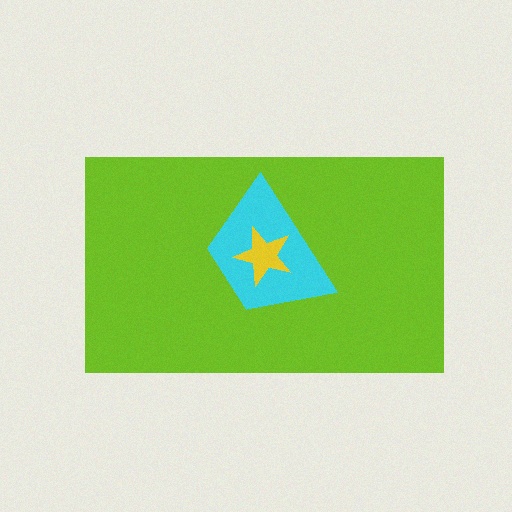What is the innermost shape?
The yellow star.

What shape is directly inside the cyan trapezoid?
The yellow star.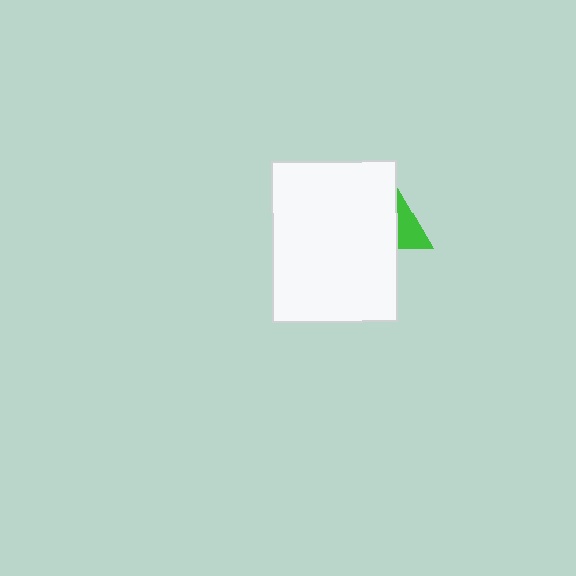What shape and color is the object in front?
The object in front is a white rectangle.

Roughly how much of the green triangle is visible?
A small part of it is visible (roughly 31%).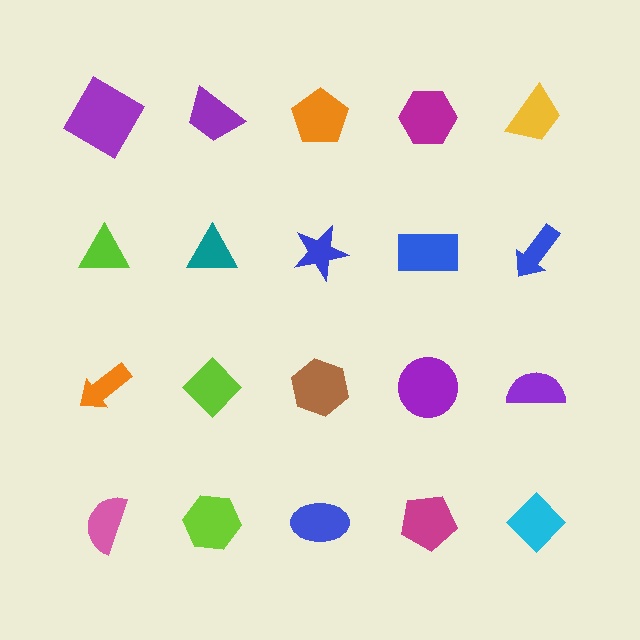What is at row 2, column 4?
A blue rectangle.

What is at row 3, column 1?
An orange arrow.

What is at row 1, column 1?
A purple square.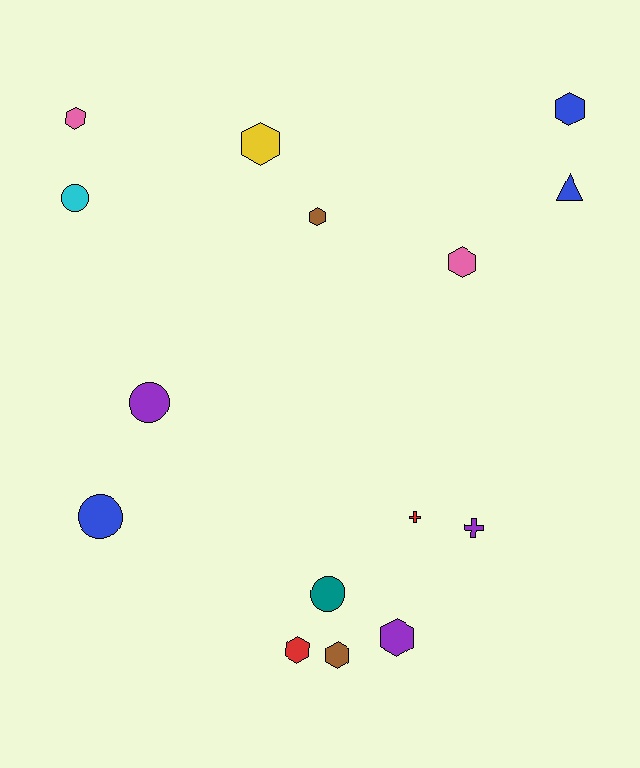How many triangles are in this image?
There is 1 triangle.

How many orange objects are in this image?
There are no orange objects.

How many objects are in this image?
There are 15 objects.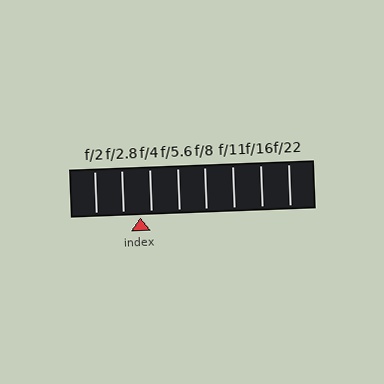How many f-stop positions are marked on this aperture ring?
There are 8 f-stop positions marked.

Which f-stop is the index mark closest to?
The index mark is closest to f/4.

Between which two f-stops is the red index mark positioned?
The index mark is between f/2.8 and f/4.